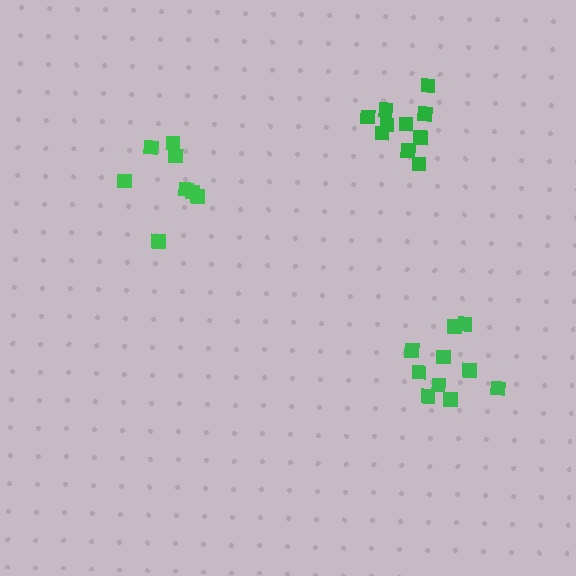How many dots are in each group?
Group 1: 10 dots, Group 2: 10 dots, Group 3: 8 dots (28 total).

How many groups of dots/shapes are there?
There are 3 groups.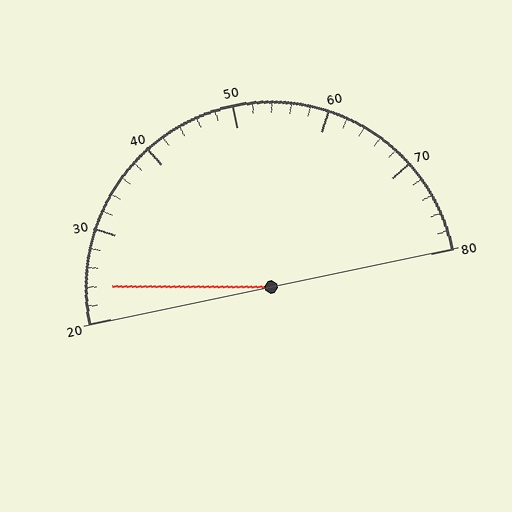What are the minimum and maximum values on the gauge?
The gauge ranges from 20 to 80.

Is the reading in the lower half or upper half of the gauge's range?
The reading is in the lower half of the range (20 to 80).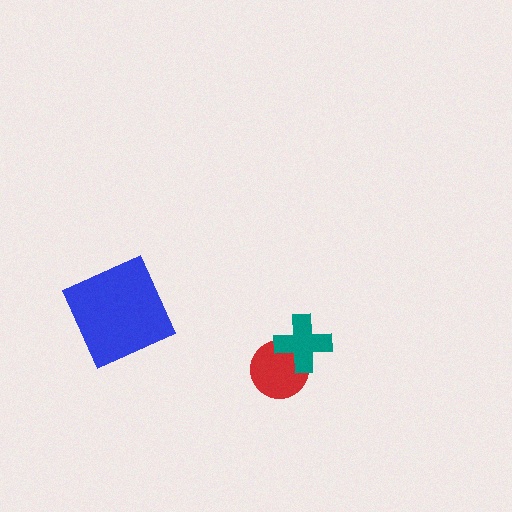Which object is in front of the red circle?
The teal cross is in front of the red circle.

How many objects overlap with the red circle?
1 object overlaps with the red circle.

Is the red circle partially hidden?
Yes, it is partially covered by another shape.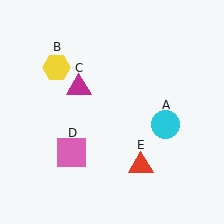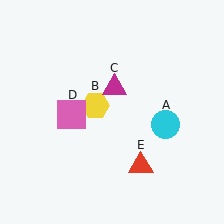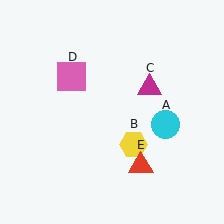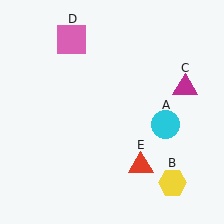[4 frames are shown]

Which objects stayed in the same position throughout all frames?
Cyan circle (object A) and red triangle (object E) remained stationary.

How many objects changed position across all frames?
3 objects changed position: yellow hexagon (object B), magenta triangle (object C), pink square (object D).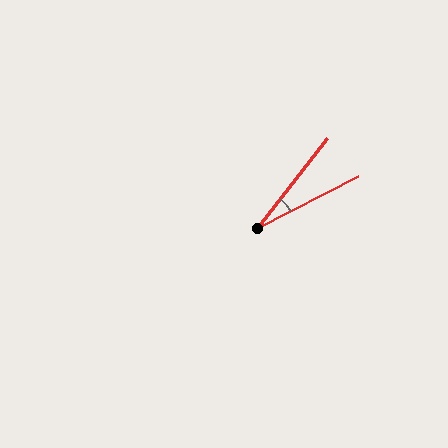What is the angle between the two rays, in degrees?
Approximately 25 degrees.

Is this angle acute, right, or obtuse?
It is acute.